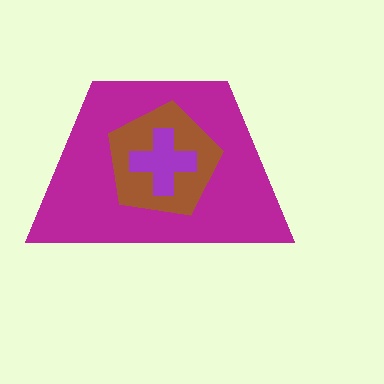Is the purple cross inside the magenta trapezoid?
Yes.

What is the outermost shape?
The magenta trapezoid.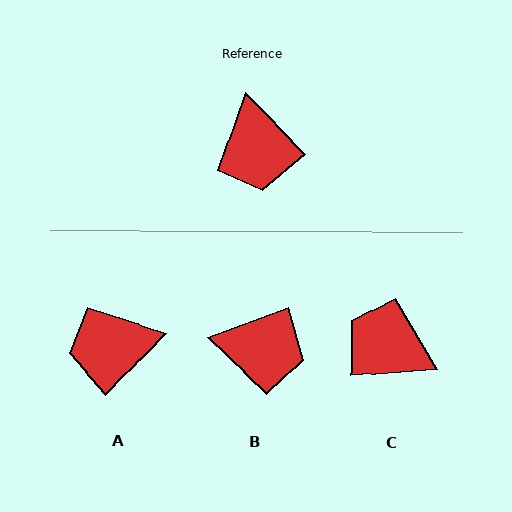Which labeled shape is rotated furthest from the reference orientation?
C, about 130 degrees away.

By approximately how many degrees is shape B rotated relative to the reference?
Approximately 66 degrees counter-clockwise.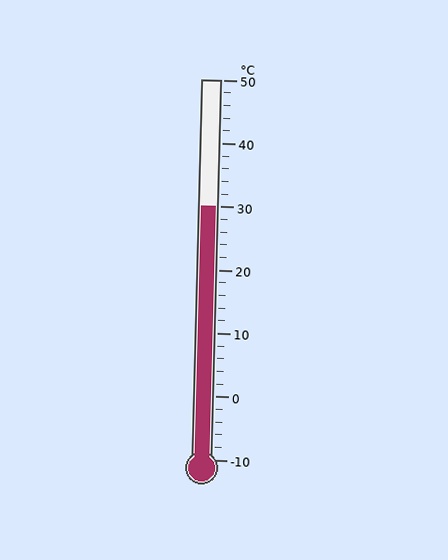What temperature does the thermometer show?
The thermometer shows approximately 30°C.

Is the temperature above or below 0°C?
The temperature is above 0°C.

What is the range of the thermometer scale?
The thermometer scale ranges from -10°C to 50°C.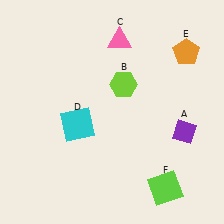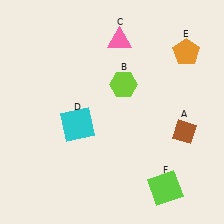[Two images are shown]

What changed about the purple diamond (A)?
In Image 1, A is purple. In Image 2, it changed to brown.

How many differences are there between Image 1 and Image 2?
There is 1 difference between the two images.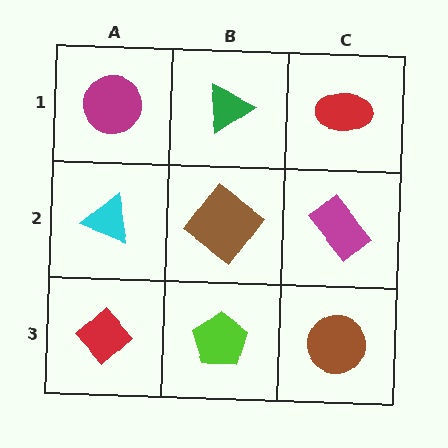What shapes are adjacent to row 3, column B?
A brown diamond (row 2, column B), a red diamond (row 3, column A), a brown circle (row 3, column C).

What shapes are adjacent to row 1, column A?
A cyan triangle (row 2, column A), a green triangle (row 1, column B).